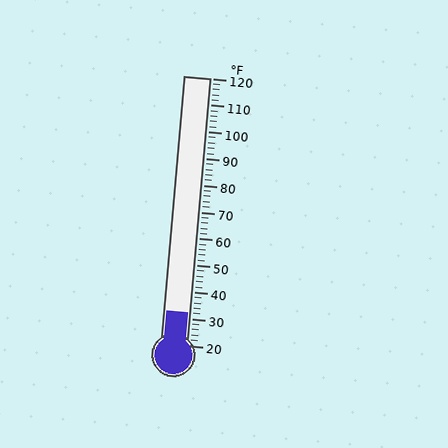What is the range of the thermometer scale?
The thermometer scale ranges from 20°F to 120°F.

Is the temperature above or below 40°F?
The temperature is below 40°F.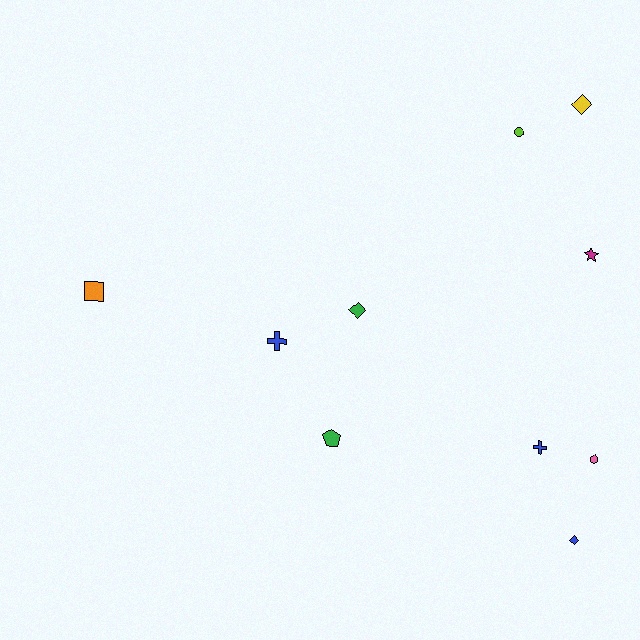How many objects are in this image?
There are 10 objects.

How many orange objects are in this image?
There is 1 orange object.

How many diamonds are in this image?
There are 3 diamonds.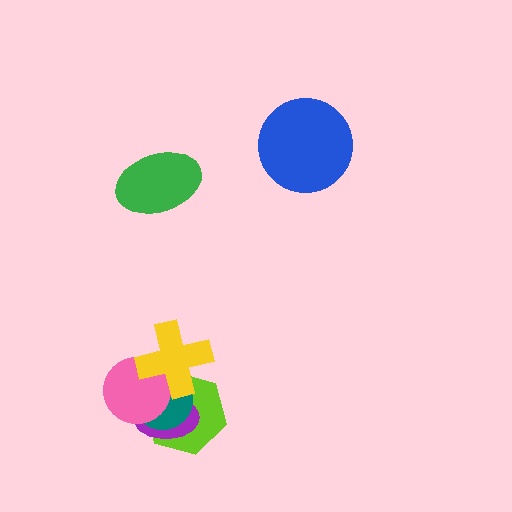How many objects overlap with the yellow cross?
4 objects overlap with the yellow cross.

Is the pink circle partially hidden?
Yes, it is partially covered by another shape.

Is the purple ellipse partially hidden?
Yes, it is partially covered by another shape.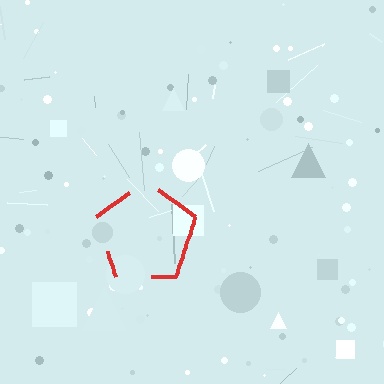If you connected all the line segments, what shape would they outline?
They would outline a pentagon.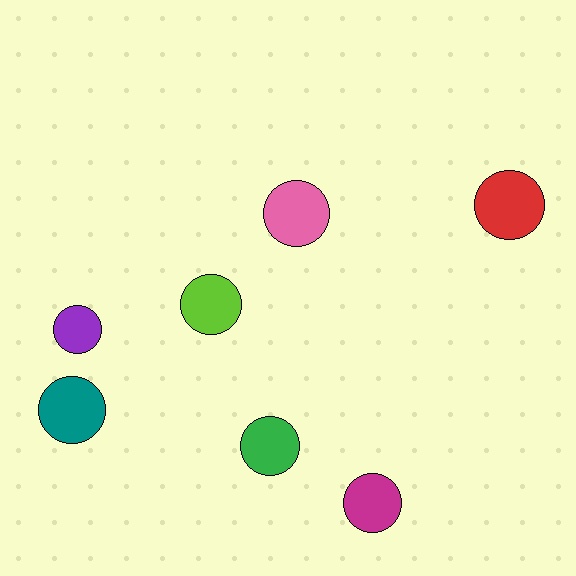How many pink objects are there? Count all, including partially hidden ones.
There is 1 pink object.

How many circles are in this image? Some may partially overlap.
There are 7 circles.